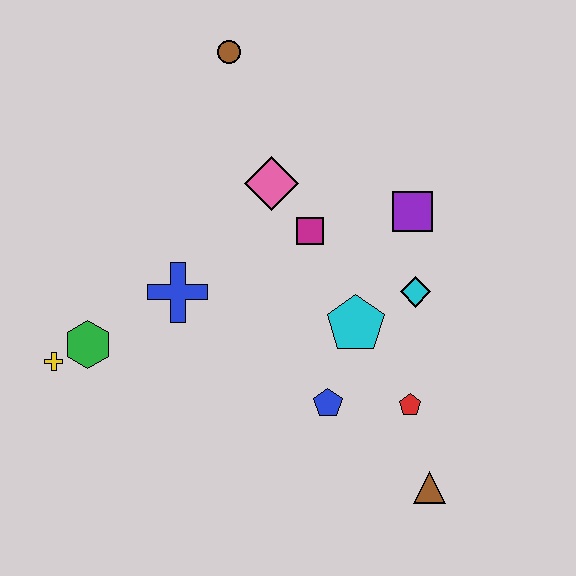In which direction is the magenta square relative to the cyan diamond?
The magenta square is to the left of the cyan diamond.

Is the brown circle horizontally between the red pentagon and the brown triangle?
No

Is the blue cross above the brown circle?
No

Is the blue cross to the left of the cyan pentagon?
Yes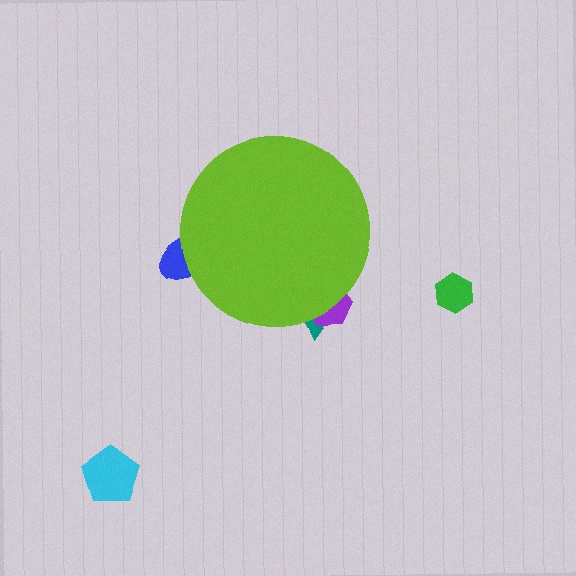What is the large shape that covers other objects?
A lime circle.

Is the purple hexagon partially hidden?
Yes, the purple hexagon is partially hidden behind the lime circle.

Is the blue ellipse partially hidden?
Yes, the blue ellipse is partially hidden behind the lime circle.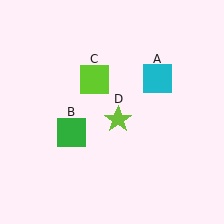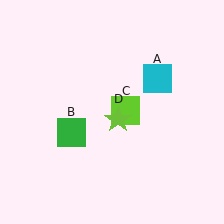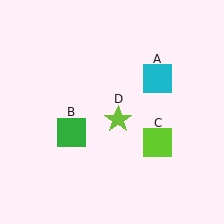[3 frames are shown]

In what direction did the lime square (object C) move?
The lime square (object C) moved down and to the right.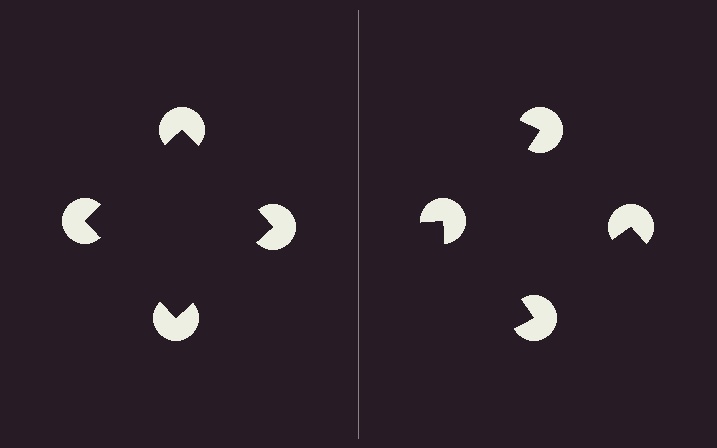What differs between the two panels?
The pac-man discs are positioned identically on both sides; only the wedge orientations differ. On the left they align to a square; on the right they are misaligned.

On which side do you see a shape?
An illusory square appears on the left side. On the right side the wedge cuts are rotated, so no coherent shape forms.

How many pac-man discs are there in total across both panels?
8 — 4 on each side.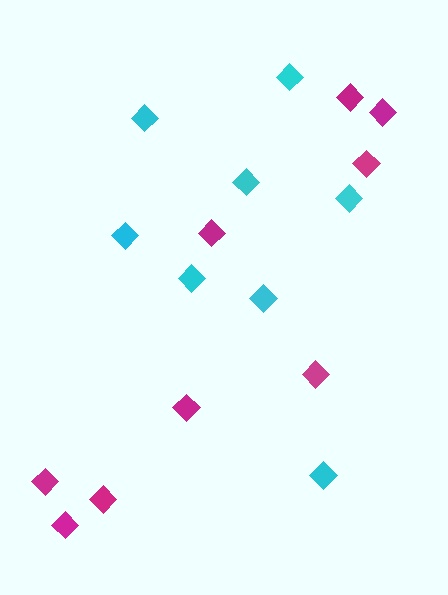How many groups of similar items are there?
There are 2 groups: one group of cyan diamonds (8) and one group of magenta diamonds (9).